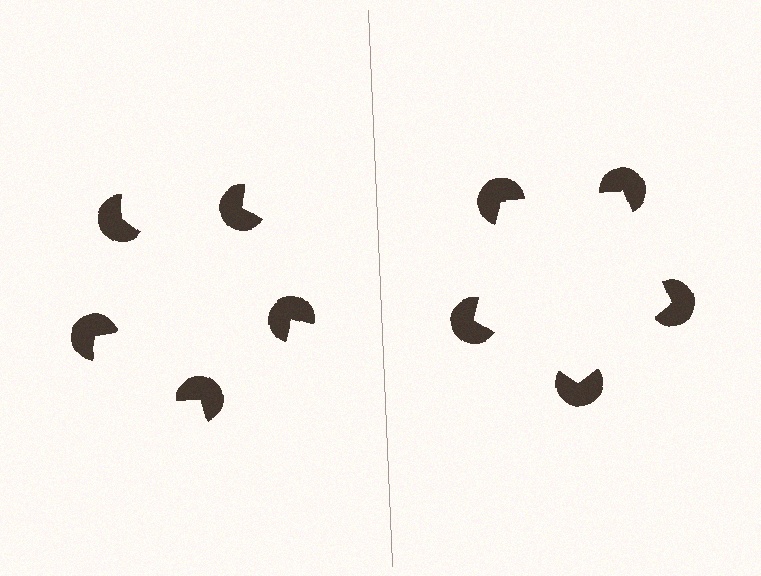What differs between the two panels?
The pac-man discs are positioned identically on both sides; only the wedge orientations differ. On the right they align to a pentagon; on the left they are misaligned.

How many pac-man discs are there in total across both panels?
10 — 5 on each side.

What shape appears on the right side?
An illusory pentagon.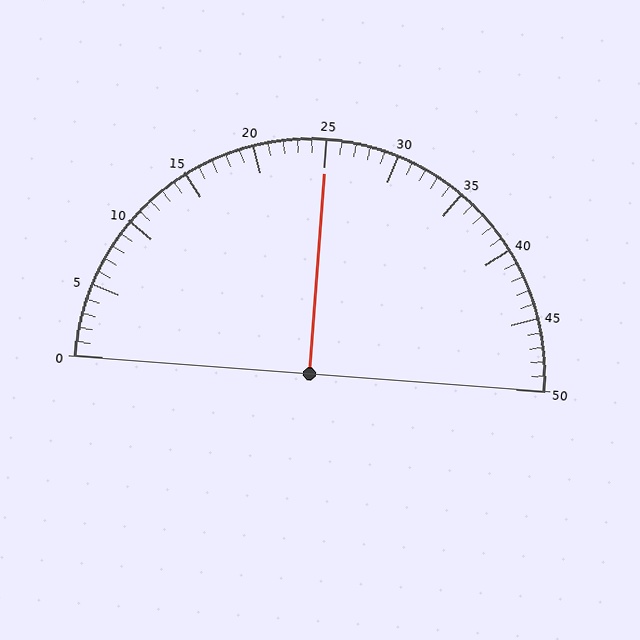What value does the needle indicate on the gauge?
The needle indicates approximately 25.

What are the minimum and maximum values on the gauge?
The gauge ranges from 0 to 50.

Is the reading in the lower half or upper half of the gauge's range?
The reading is in the upper half of the range (0 to 50).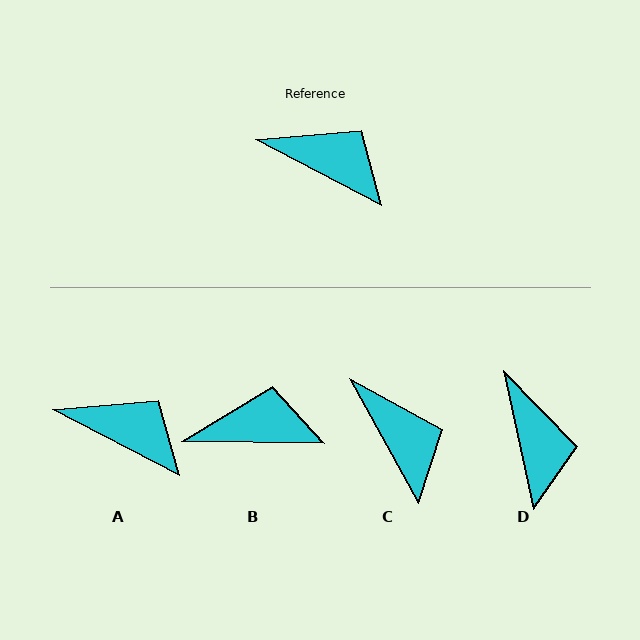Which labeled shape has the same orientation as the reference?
A.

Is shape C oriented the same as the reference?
No, it is off by about 33 degrees.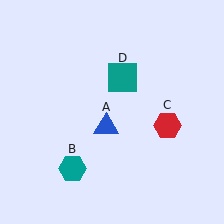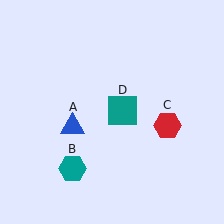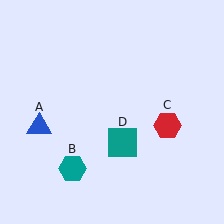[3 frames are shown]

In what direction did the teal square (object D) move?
The teal square (object D) moved down.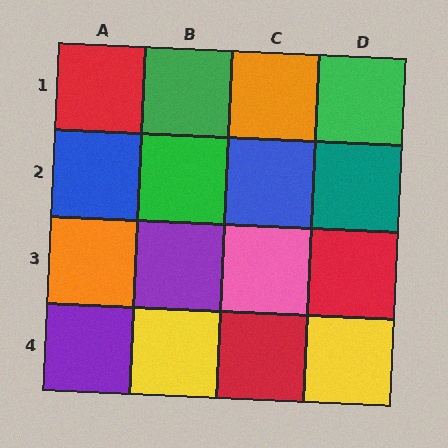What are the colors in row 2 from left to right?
Blue, green, blue, teal.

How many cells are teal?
1 cell is teal.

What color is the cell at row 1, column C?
Orange.